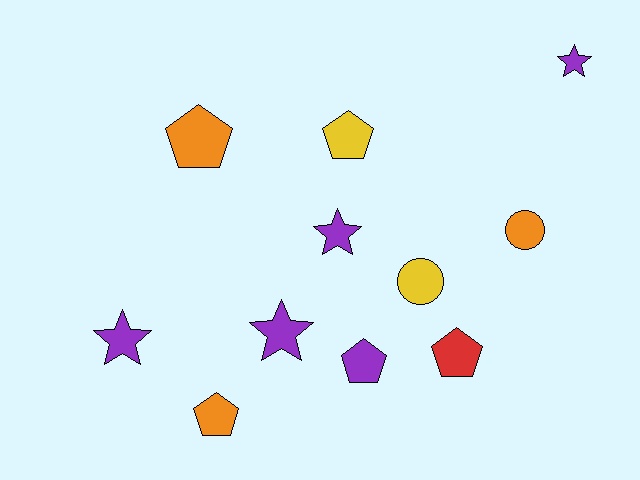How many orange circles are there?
There is 1 orange circle.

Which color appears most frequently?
Purple, with 5 objects.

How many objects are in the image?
There are 11 objects.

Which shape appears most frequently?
Pentagon, with 5 objects.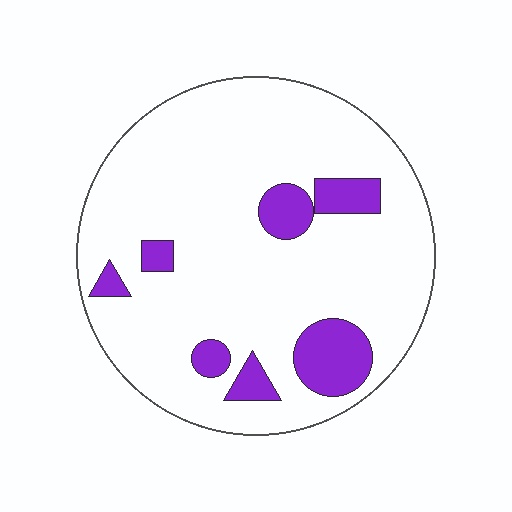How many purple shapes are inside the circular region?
7.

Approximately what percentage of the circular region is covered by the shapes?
Approximately 15%.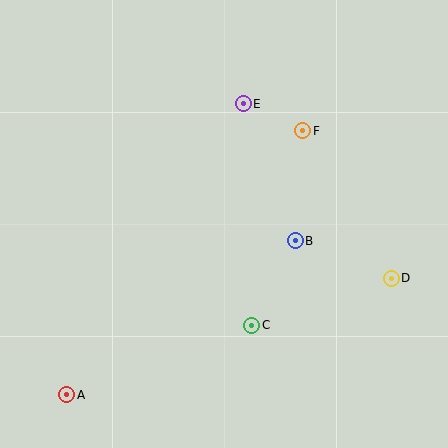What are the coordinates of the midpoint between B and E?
The midpoint between B and E is at (269, 172).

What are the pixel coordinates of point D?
Point D is at (391, 278).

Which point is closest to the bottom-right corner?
Point D is closest to the bottom-right corner.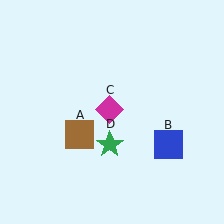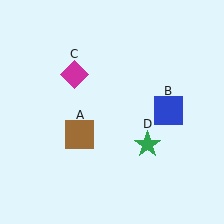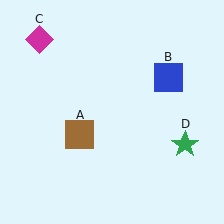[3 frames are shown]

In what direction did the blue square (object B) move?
The blue square (object B) moved up.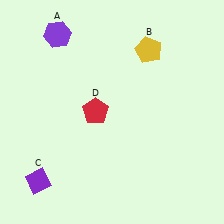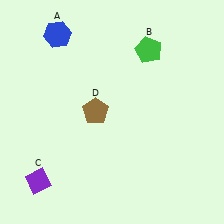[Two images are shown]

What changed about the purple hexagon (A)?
In Image 1, A is purple. In Image 2, it changed to blue.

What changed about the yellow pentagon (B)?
In Image 1, B is yellow. In Image 2, it changed to green.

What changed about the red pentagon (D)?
In Image 1, D is red. In Image 2, it changed to brown.